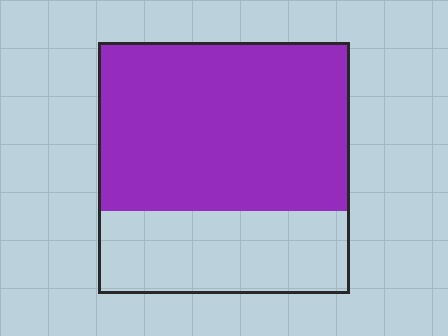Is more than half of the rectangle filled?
Yes.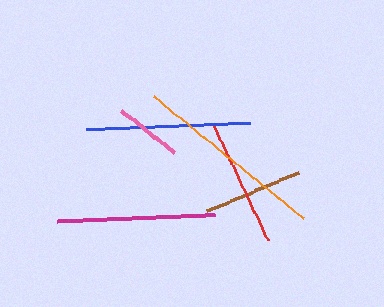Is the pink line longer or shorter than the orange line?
The orange line is longer than the pink line.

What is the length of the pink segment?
The pink segment is approximately 67 pixels long.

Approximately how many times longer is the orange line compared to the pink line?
The orange line is approximately 2.9 times the length of the pink line.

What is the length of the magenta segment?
The magenta segment is approximately 158 pixels long.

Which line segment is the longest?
The orange line is the longest at approximately 193 pixels.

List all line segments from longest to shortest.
From longest to shortest: orange, blue, magenta, red, brown, pink.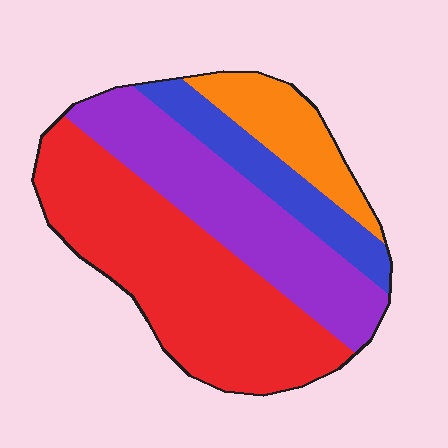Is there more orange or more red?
Red.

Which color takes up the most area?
Red, at roughly 45%.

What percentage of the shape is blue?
Blue covers about 15% of the shape.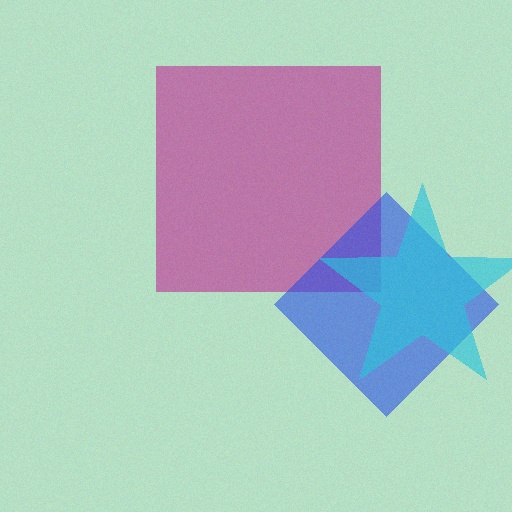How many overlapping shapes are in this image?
There are 3 overlapping shapes in the image.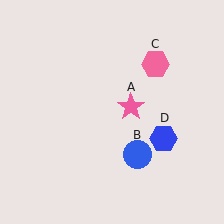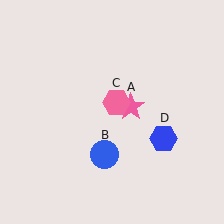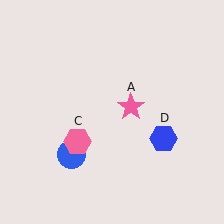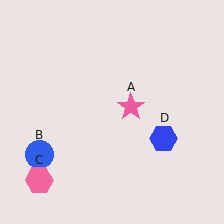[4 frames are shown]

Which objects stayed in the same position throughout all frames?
Pink star (object A) and blue hexagon (object D) remained stationary.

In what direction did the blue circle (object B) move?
The blue circle (object B) moved left.